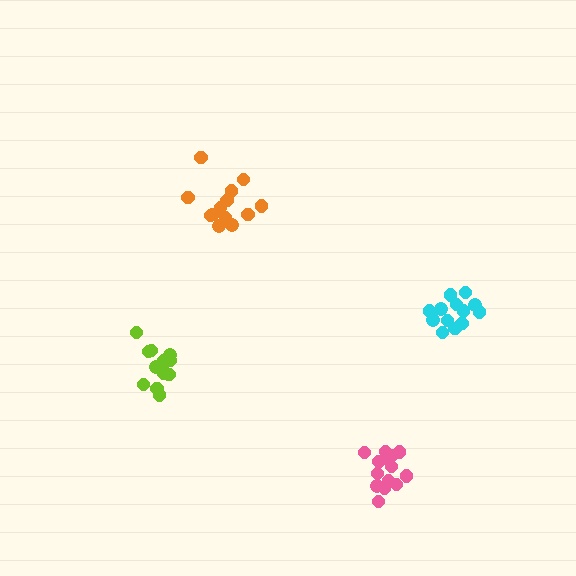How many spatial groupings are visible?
There are 4 spatial groupings.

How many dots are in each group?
Group 1: 14 dots, Group 2: 13 dots, Group 3: 13 dots, Group 4: 13 dots (53 total).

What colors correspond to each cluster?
The clusters are colored: pink, cyan, lime, orange.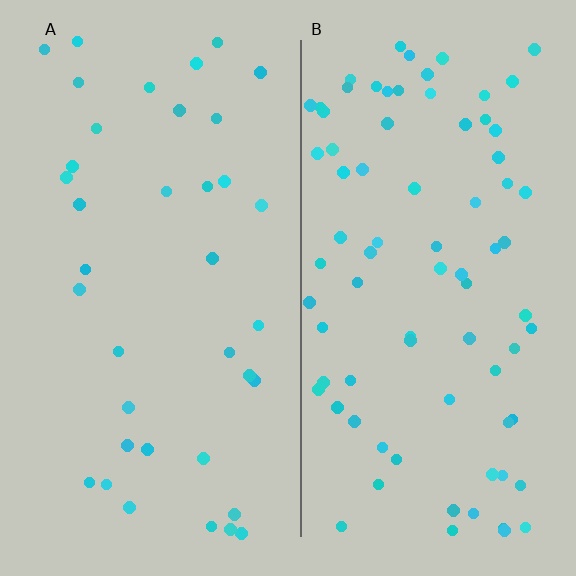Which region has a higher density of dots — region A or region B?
B (the right).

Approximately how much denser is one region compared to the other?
Approximately 2.2× — region B over region A.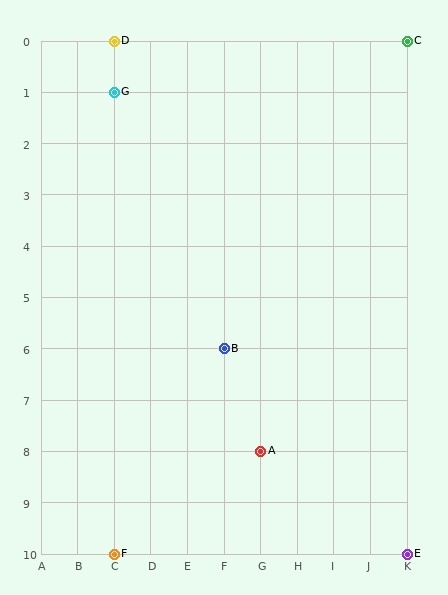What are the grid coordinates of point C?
Point C is at grid coordinates (K, 0).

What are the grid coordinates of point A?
Point A is at grid coordinates (G, 8).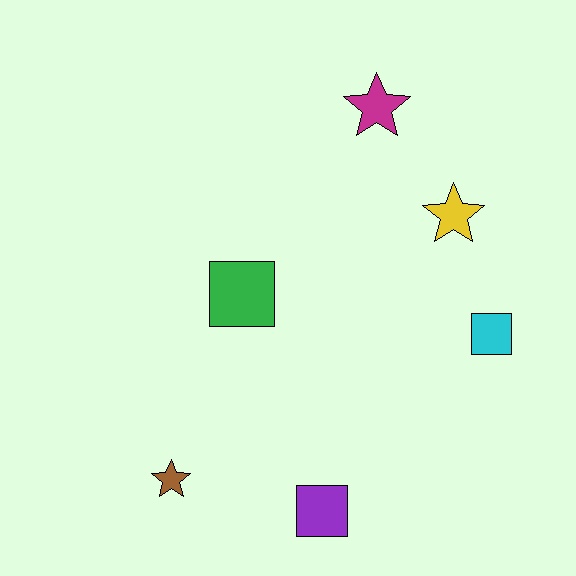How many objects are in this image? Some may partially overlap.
There are 6 objects.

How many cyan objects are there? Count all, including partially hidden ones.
There is 1 cyan object.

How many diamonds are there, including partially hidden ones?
There are no diamonds.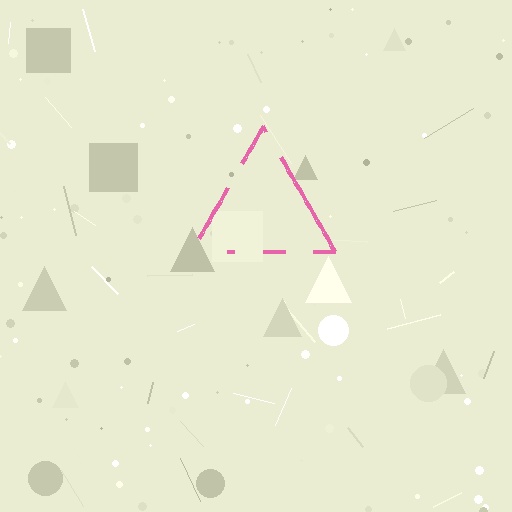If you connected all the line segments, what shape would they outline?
They would outline a triangle.